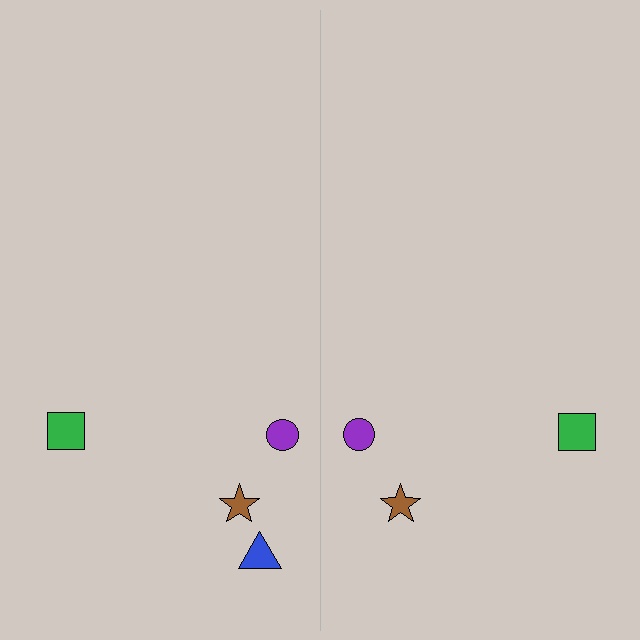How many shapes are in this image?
There are 7 shapes in this image.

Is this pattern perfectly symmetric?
No, the pattern is not perfectly symmetric. A blue triangle is missing from the right side.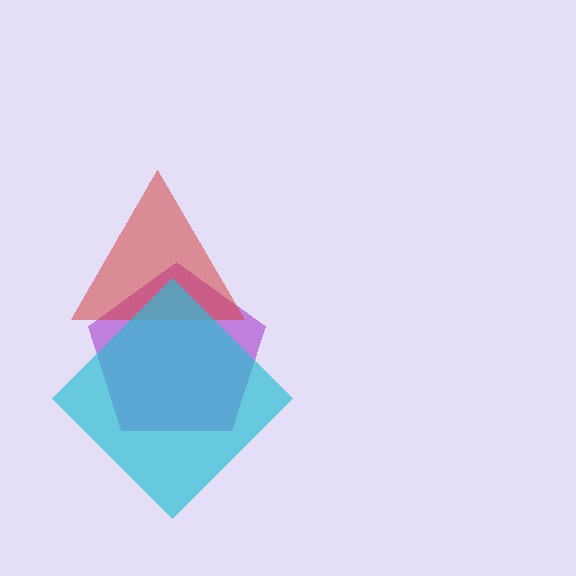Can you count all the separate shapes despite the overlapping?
Yes, there are 3 separate shapes.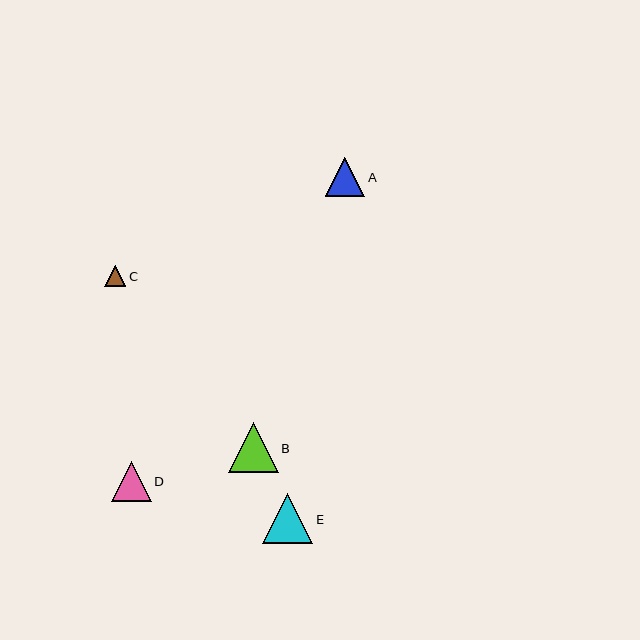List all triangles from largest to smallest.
From largest to smallest: E, B, D, A, C.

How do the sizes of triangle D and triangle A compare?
Triangle D and triangle A are approximately the same size.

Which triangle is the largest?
Triangle E is the largest with a size of approximately 51 pixels.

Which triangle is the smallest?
Triangle C is the smallest with a size of approximately 21 pixels.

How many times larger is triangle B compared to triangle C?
Triangle B is approximately 2.4 times the size of triangle C.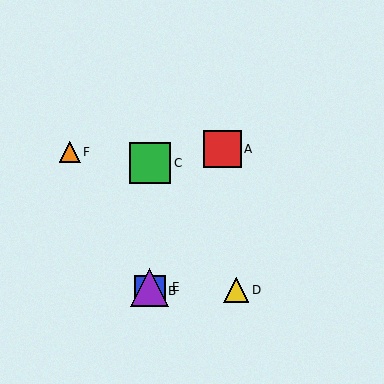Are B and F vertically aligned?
No, B is at x≈150 and F is at x≈70.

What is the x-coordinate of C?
Object C is at x≈150.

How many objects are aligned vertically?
3 objects (B, C, E) are aligned vertically.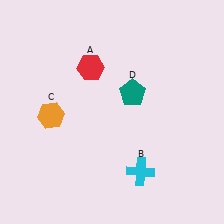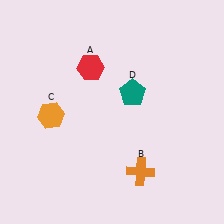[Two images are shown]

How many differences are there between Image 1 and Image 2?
There is 1 difference between the two images.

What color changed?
The cross (B) changed from cyan in Image 1 to orange in Image 2.